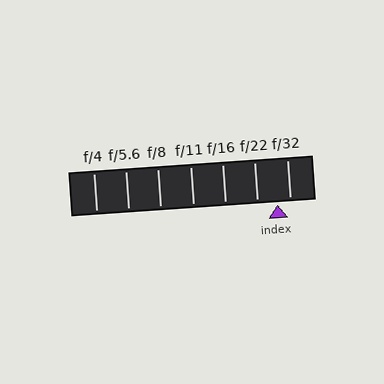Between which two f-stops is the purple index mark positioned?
The index mark is between f/22 and f/32.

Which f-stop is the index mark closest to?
The index mark is closest to f/32.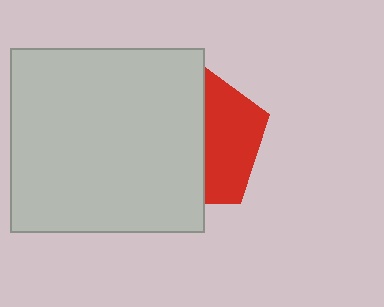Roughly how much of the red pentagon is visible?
A small part of it is visible (roughly 39%).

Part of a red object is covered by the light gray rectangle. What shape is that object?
It is a pentagon.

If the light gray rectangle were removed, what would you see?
You would see the complete red pentagon.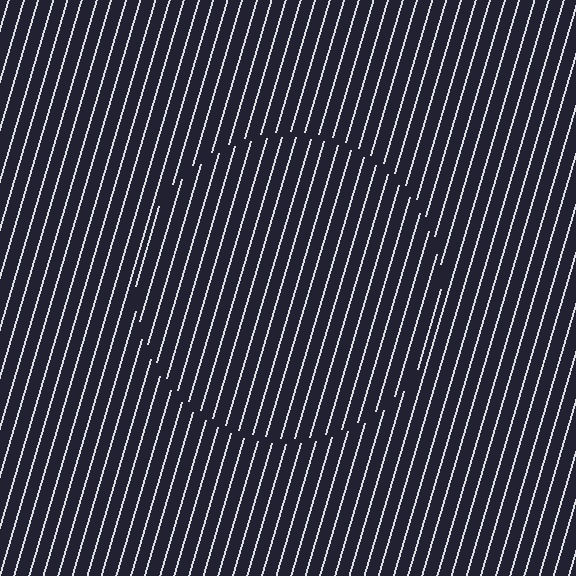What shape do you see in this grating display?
An illusory circle. The interior of the shape contains the same grating, shifted by half a period — the contour is defined by the phase discontinuity where line-ends from the inner and outer gratings abut.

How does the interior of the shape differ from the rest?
The interior of the shape contains the same grating, shifted by half a period — the contour is defined by the phase discontinuity where line-ends from the inner and outer gratings abut.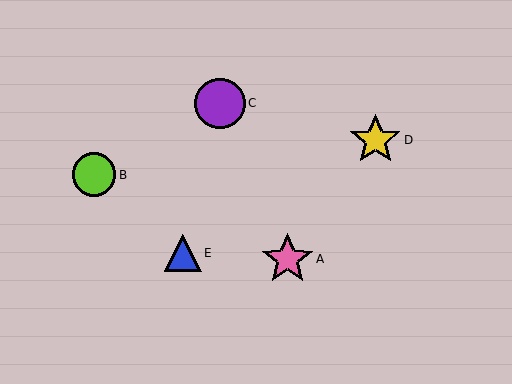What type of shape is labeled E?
Shape E is a blue triangle.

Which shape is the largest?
The pink star (labeled A) is the largest.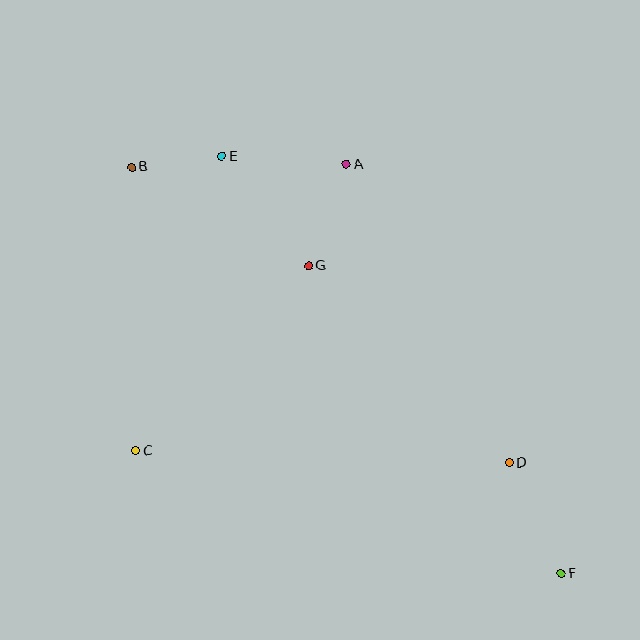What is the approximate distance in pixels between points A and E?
The distance between A and E is approximately 125 pixels.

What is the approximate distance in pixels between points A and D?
The distance between A and D is approximately 340 pixels.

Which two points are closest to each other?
Points B and E are closest to each other.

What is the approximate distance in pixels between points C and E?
The distance between C and E is approximately 306 pixels.